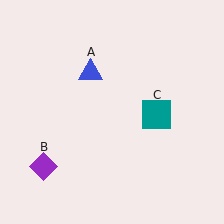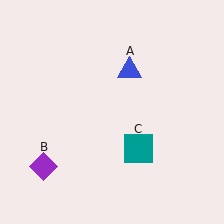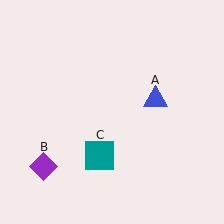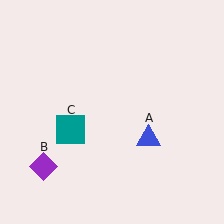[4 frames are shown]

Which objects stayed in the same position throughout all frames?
Purple diamond (object B) remained stationary.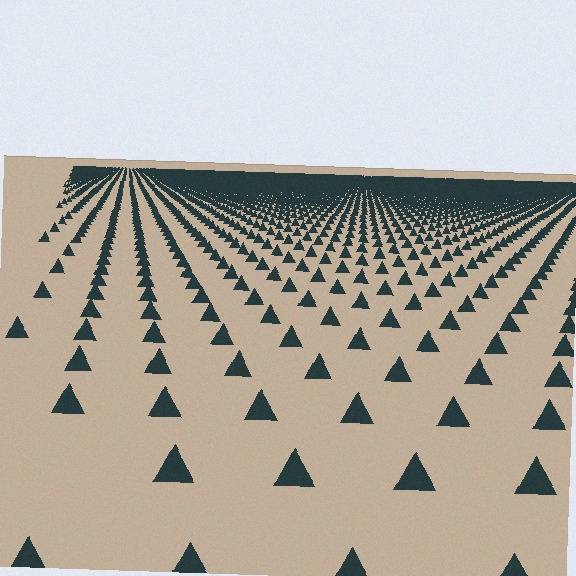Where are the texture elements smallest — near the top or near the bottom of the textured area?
Near the top.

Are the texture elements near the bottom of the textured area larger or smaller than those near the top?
Larger. Near the bottom, elements are closer to the viewer and appear at a bigger on-screen size.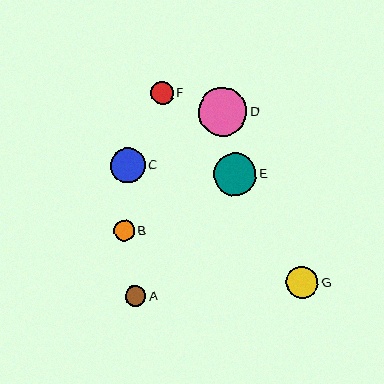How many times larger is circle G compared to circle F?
Circle G is approximately 1.4 times the size of circle F.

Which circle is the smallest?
Circle A is the smallest with a size of approximately 21 pixels.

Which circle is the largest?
Circle D is the largest with a size of approximately 49 pixels.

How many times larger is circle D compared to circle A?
Circle D is approximately 2.4 times the size of circle A.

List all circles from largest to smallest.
From largest to smallest: D, E, C, G, F, B, A.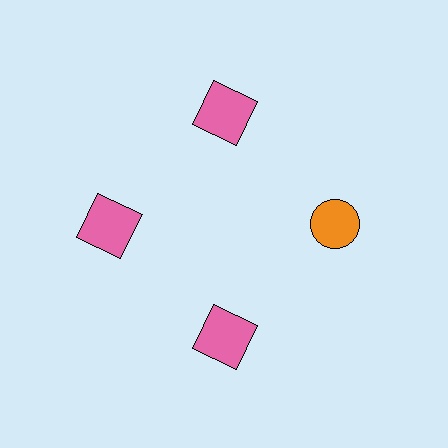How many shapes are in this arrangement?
There are 4 shapes arranged in a ring pattern.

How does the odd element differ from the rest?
It differs in both color (orange instead of pink) and shape (circle instead of square).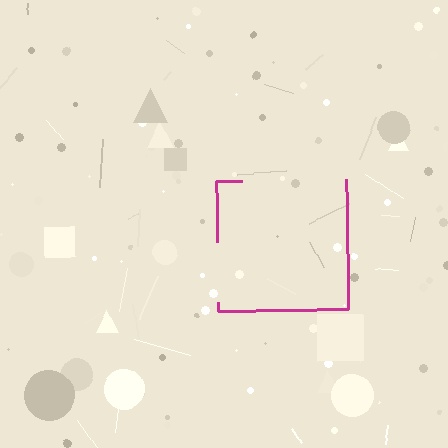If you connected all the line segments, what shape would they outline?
They would outline a square.